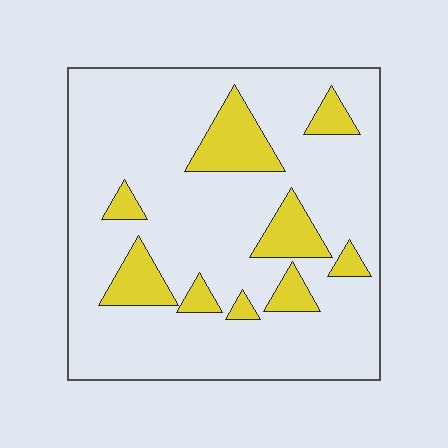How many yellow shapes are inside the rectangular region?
9.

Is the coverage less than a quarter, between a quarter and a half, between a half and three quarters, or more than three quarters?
Less than a quarter.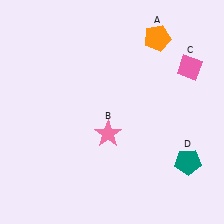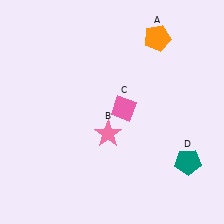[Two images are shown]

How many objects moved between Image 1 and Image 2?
1 object moved between the two images.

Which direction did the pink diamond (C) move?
The pink diamond (C) moved left.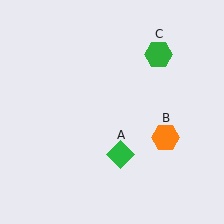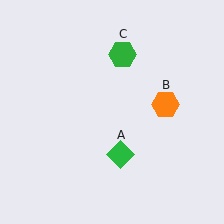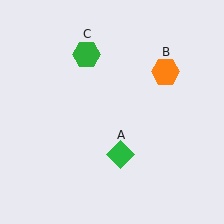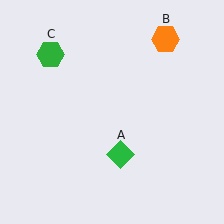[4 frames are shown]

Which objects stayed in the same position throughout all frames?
Green diamond (object A) remained stationary.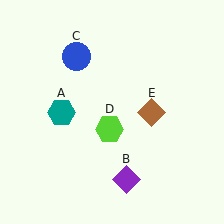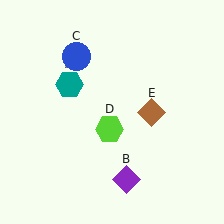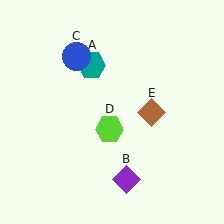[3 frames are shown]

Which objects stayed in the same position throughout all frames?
Purple diamond (object B) and blue circle (object C) and lime hexagon (object D) and brown diamond (object E) remained stationary.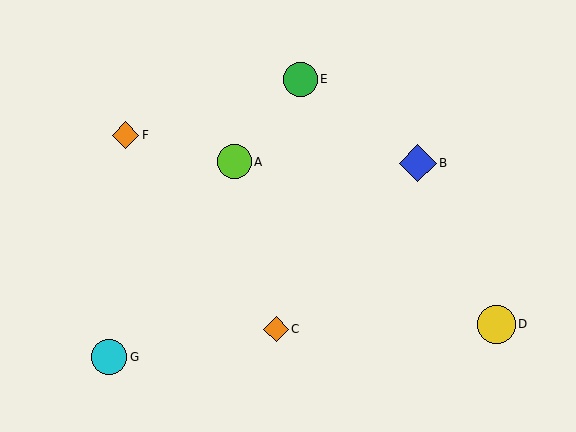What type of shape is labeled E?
Shape E is a green circle.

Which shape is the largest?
The yellow circle (labeled D) is the largest.